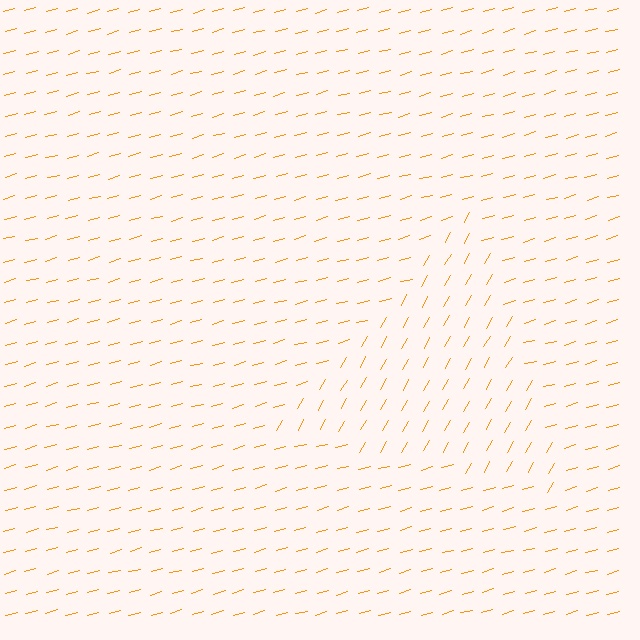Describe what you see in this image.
The image is filled with small orange line segments. A triangle region in the image has lines oriented differently from the surrounding lines, creating a visible texture boundary.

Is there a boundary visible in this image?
Yes, there is a texture boundary formed by a change in line orientation.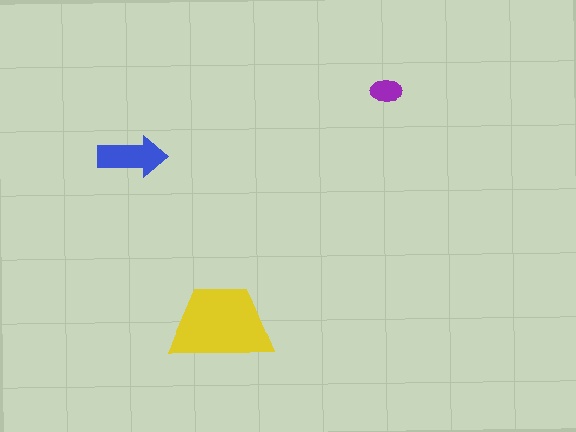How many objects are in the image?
There are 3 objects in the image.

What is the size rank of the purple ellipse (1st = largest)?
3rd.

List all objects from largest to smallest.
The yellow trapezoid, the blue arrow, the purple ellipse.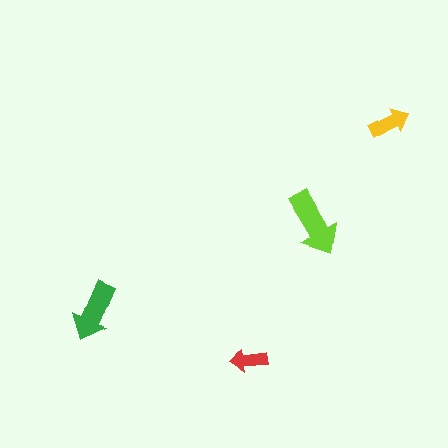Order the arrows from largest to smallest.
the lime one, the green one, the yellow one, the red one.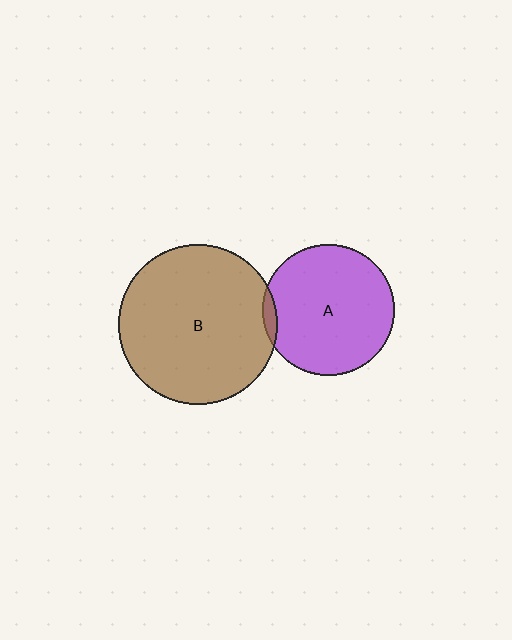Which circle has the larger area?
Circle B (brown).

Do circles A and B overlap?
Yes.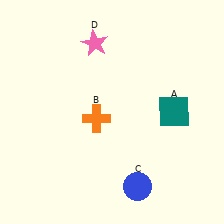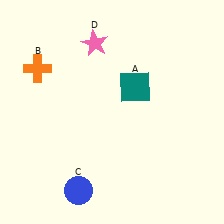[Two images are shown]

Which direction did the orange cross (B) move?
The orange cross (B) moved left.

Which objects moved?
The objects that moved are: the teal square (A), the orange cross (B), the blue circle (C).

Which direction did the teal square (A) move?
The teal square (A) moved left.